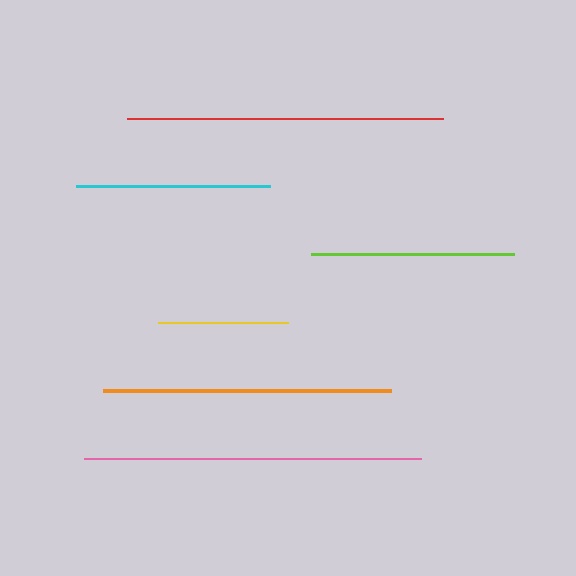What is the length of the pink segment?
The pink segment is approximately 337 pixels long.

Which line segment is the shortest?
The yellow line is the shortest at approximately 130 pixels.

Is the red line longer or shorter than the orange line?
The red line is longer than the orange line.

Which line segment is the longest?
The pink line is the longest at approximately 337 pixels.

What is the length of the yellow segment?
The yellow segment is approximately 130 pixels long.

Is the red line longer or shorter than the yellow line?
The red line is longer than the yellow line.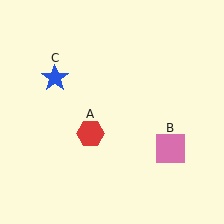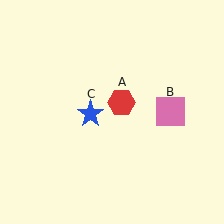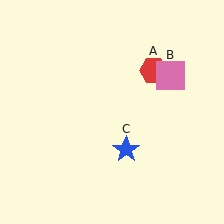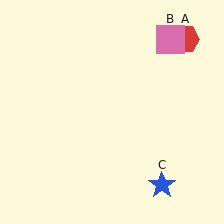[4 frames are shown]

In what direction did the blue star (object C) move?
The blue star (object C) moved down and to the right.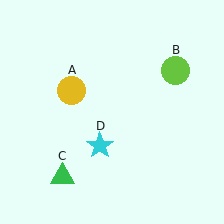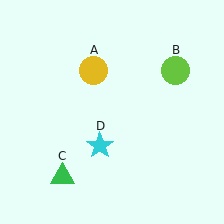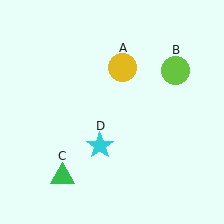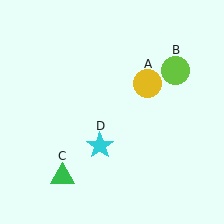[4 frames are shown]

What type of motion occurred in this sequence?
The yellow circle (object A) rotated clockwise around the center of the scene.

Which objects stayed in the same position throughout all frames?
Lime circle (object B) and green triangle (object C) and cyan star (object D) remained stationary.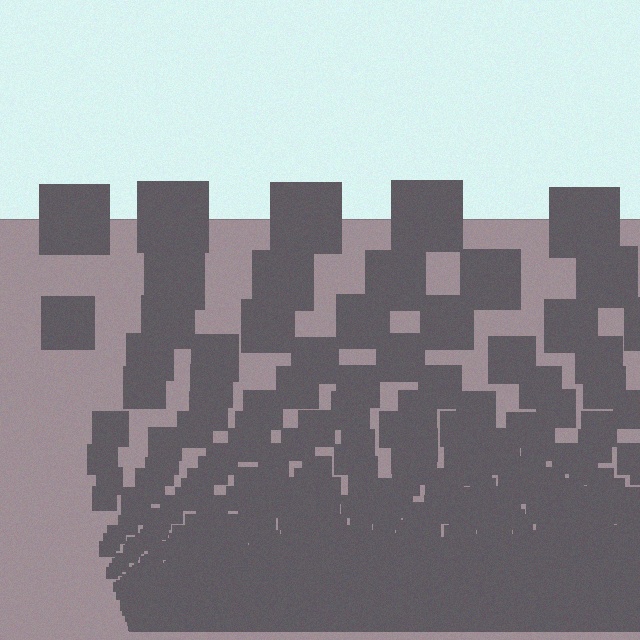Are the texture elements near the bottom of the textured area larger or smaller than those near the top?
Smaller. The gradient is inverted — elements near the bottom are smaller and denser.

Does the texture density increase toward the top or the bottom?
Density increases toward the bottom.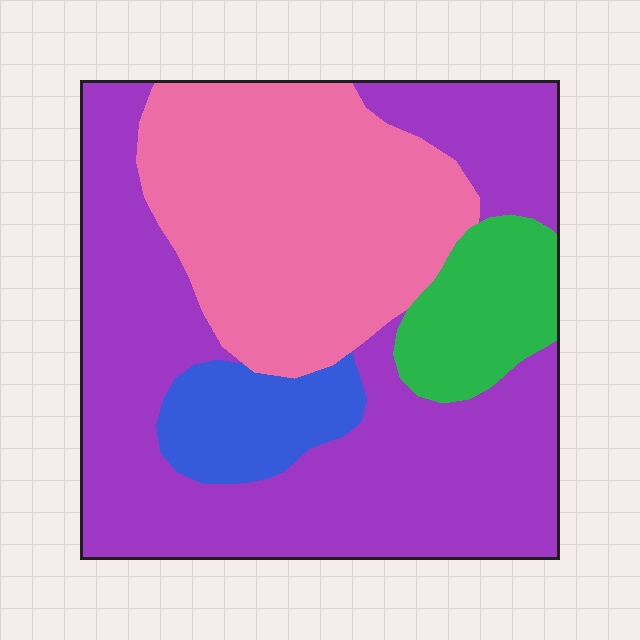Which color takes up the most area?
Purple, at roughly 50%.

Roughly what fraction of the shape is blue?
Blue covers 8% of the shape.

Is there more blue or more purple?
Purple.